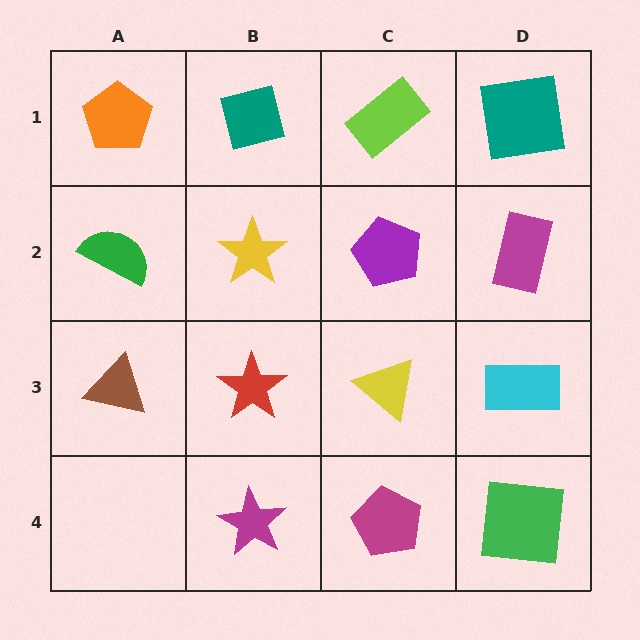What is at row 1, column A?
An orange pentagon.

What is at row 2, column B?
A yellow star.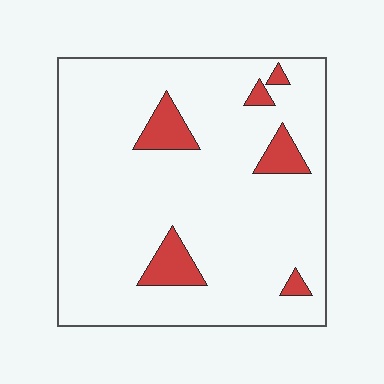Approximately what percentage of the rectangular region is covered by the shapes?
Approximately 10%.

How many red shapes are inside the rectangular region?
6.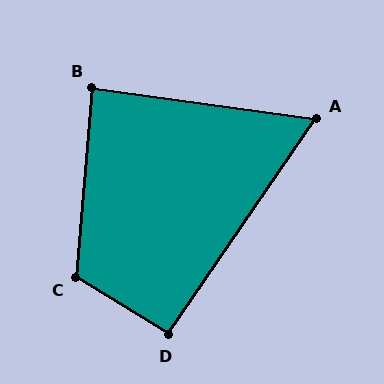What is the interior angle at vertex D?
Approximately 93 degrees (approximately right).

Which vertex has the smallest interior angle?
A, at approximately 63 degrees.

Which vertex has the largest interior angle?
C, at approximately 117 degrees.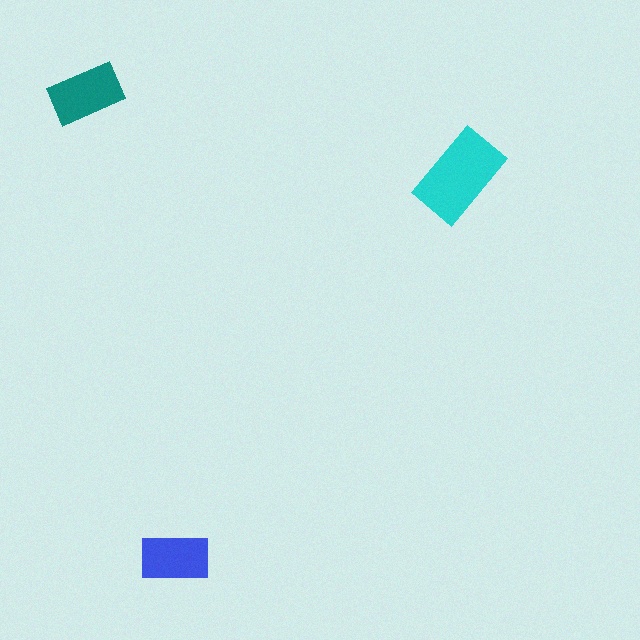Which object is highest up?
The teal rectangle is topmost.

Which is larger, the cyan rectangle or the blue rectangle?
The cyan one.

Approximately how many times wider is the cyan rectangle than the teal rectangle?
About 1.5 times wider.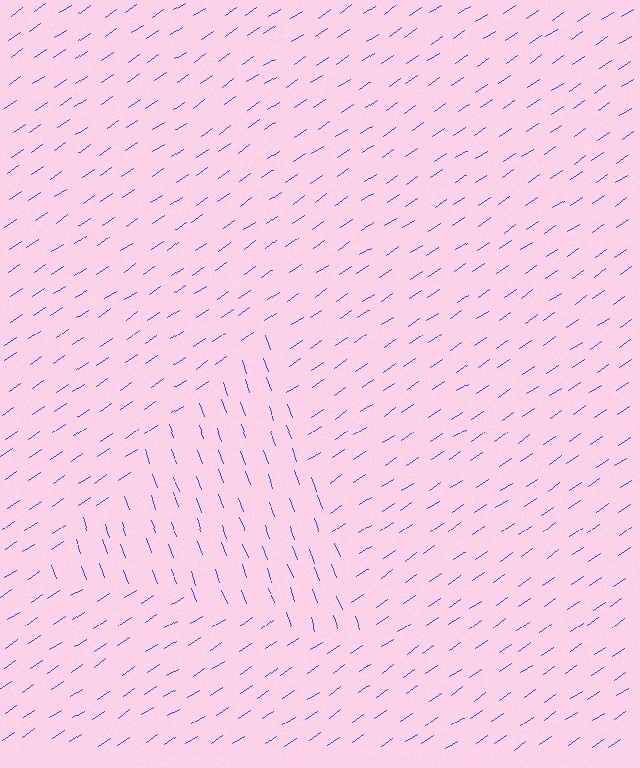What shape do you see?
I see a triangle.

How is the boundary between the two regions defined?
The boundary is defined purely by a change in line orientation (approximately 76 degrees difference). All lines are the same color and thickness.